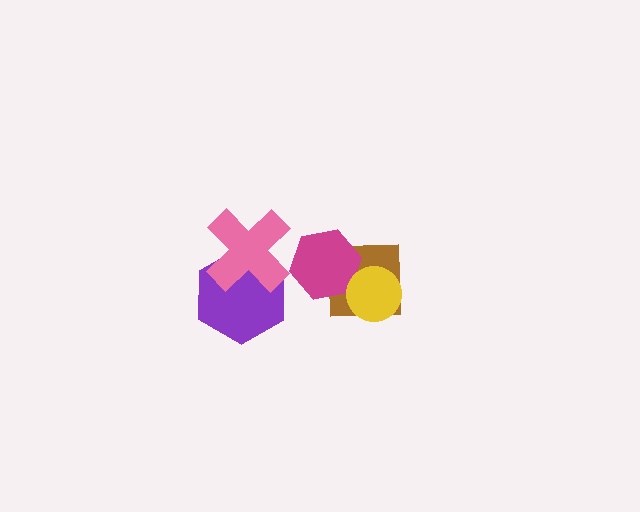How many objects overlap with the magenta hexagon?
2 objects overlap with the magenta hexagon.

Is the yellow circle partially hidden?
No, no other shape covers it.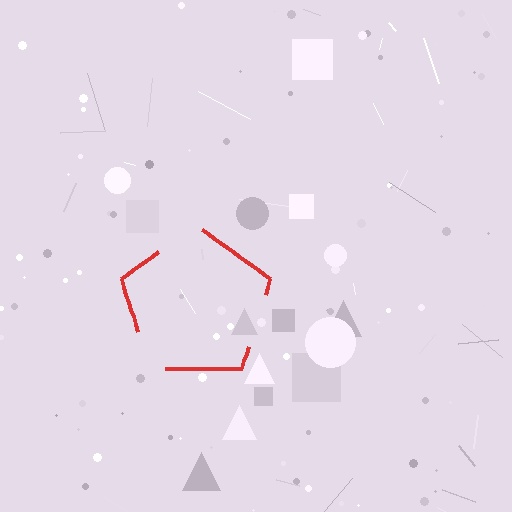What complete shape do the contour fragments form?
The contour fragments form a pentagon.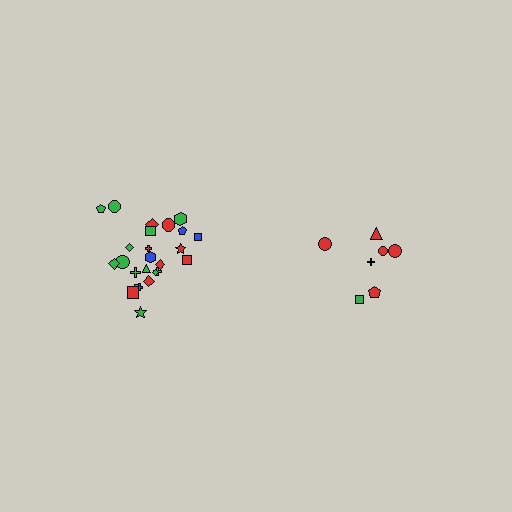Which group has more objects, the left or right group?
The left group.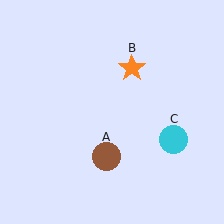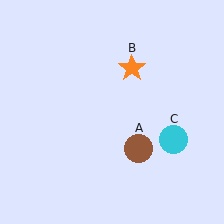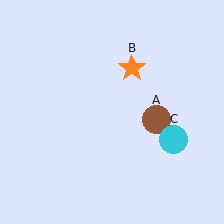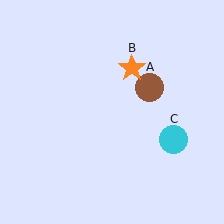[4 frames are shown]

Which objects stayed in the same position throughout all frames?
Orange star (object B) and cyan circle (object C) remained stationary.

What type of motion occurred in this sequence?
The brown circle (object A) rotated counterclockwise around the center of the scene.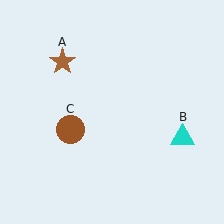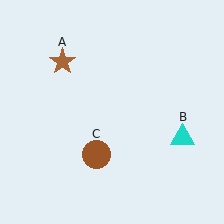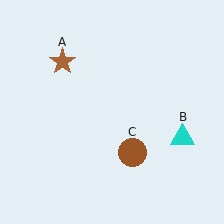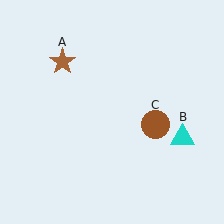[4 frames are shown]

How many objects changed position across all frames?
1 object changed position: brown circle (object C).